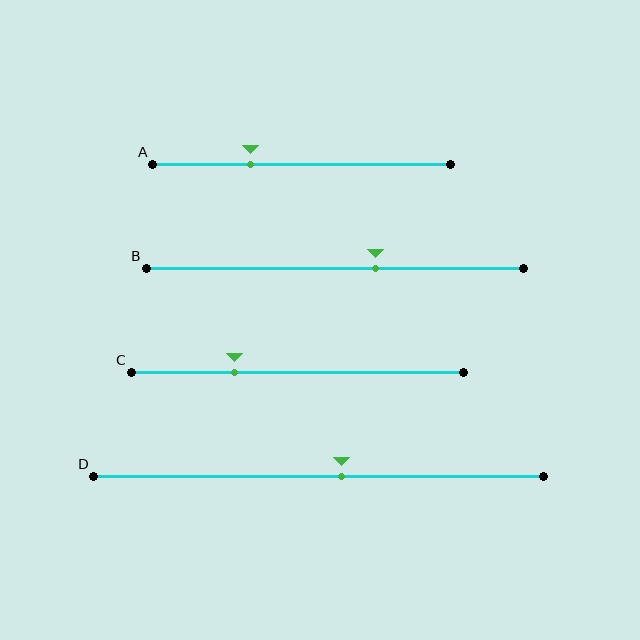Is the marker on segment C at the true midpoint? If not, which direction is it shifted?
No, the marker on segment C is shifted to the left by about 19% of the segment length.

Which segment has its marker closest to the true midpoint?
Segment D has its marker closest to the true midpoint.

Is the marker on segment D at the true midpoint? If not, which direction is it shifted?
No, the marker on segment D is shifted to the right by about 5% of the segment length.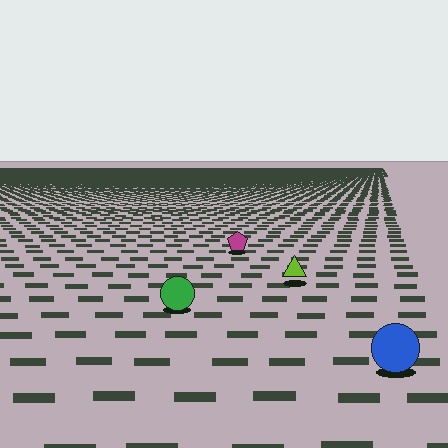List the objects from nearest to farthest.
From nearest to farthest: the blue circle, the green circle, the lime triangle, the magenta pentagon.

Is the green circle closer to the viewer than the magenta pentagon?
Yes. The green circle is closer — you can tell from the texture gradient: the ground texture is coarser near it.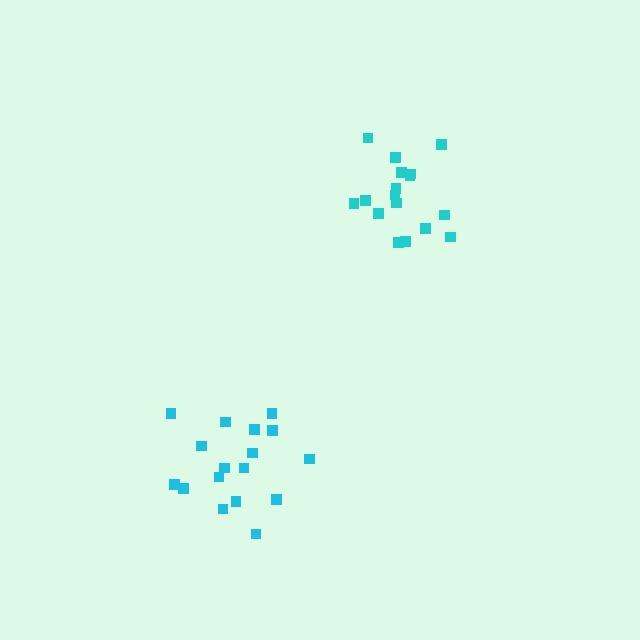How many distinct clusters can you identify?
There are 2 distinct clusters.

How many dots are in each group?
Group 1: 17 dots, Group 2: 17 dots (34 total).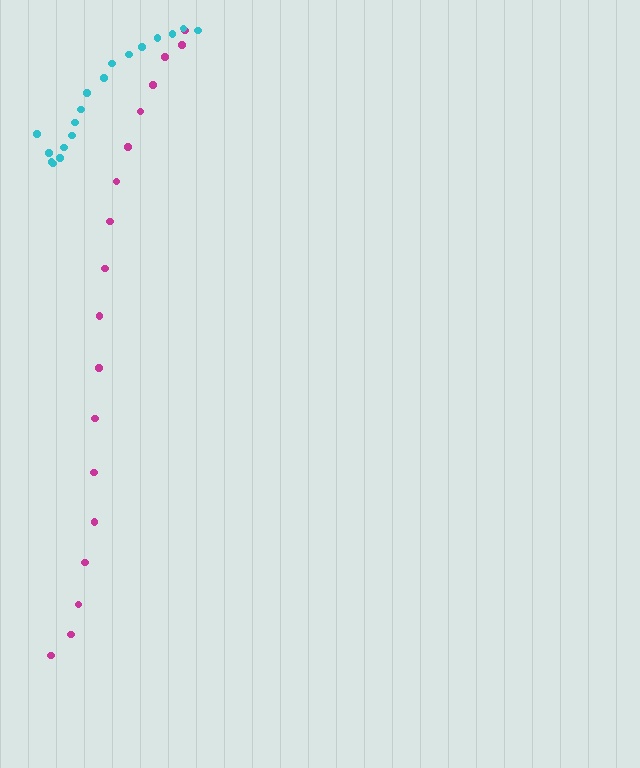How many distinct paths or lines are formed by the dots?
There are 2 distinct paths.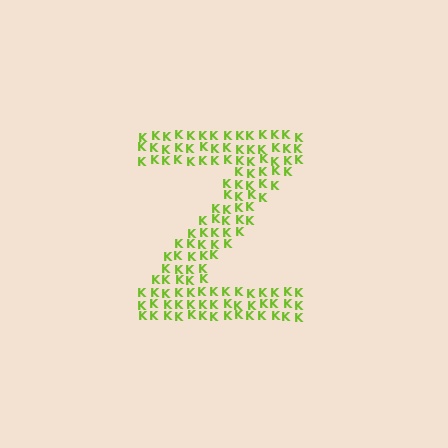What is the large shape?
The large shape is the letter Z.